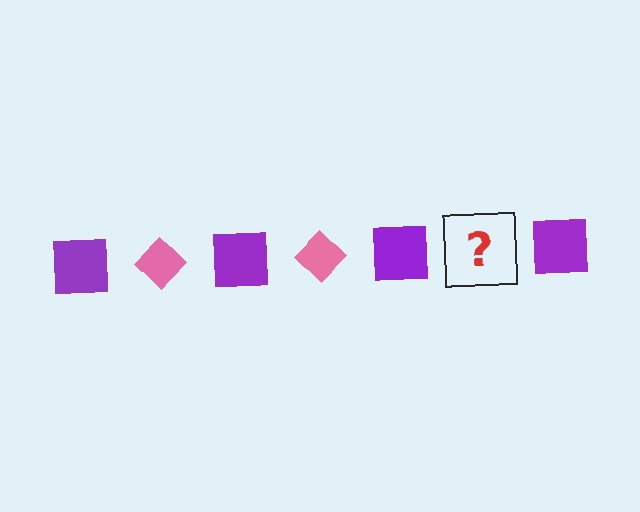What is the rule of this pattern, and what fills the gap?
The rule is that the pattern alternates between purple square and pink diamond. The gap should be filled with a pink diamond.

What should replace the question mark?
The question mark should be replaced with a pink diamond.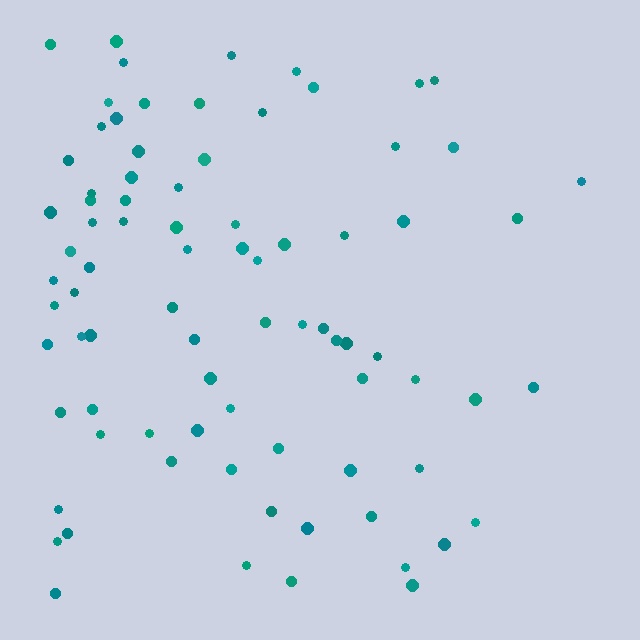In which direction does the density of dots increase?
From right to left, with the left side densest.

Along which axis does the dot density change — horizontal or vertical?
Horizontal.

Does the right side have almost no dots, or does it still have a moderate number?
Still a moderate number, just noticeably fewer than the left.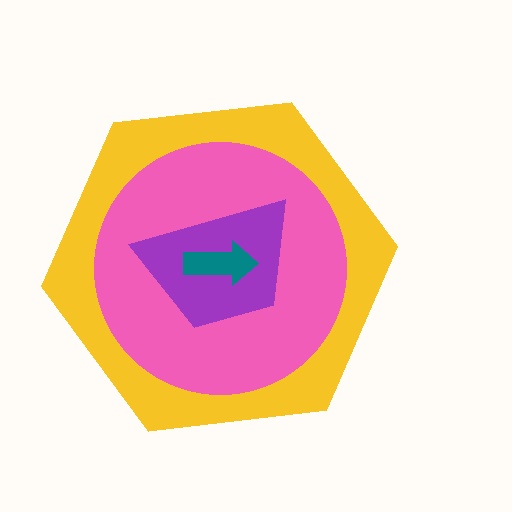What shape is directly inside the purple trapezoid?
The teal arrow.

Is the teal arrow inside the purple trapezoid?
Yes.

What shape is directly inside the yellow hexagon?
The pink circle.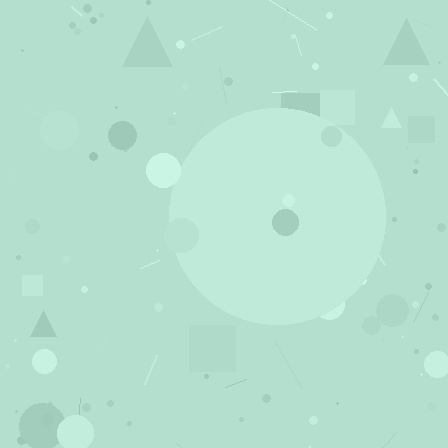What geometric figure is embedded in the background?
A circle is embedded in the background.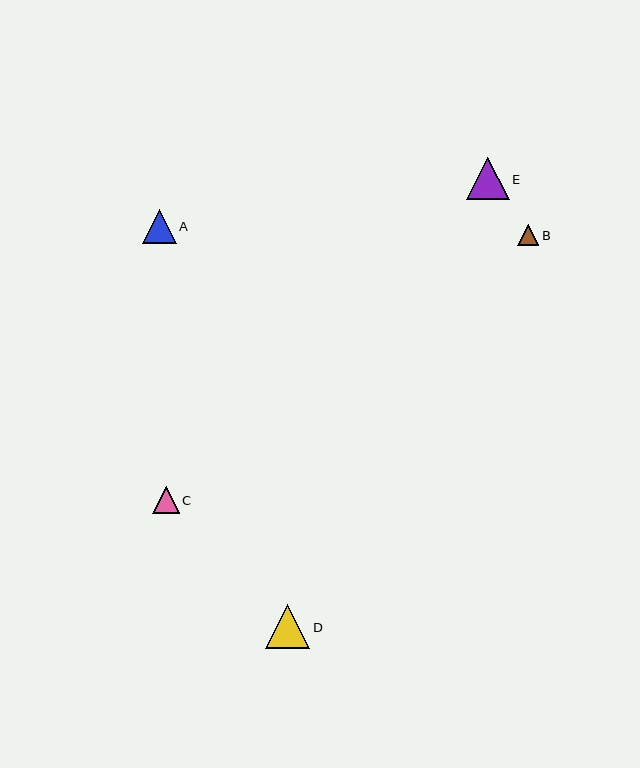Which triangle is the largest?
Triangle D is the largest with a size of approximately 44 pixels.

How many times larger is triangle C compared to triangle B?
Triangle C is approximately 1.2 times the size of triangle B.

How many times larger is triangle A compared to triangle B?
Triangle A is approximately 1.6 times the size of triangle B.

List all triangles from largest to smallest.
From largest to smallest: D, E, A, C, B.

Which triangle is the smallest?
Triangle B is the smallest with a size of approximately 21 pixels.